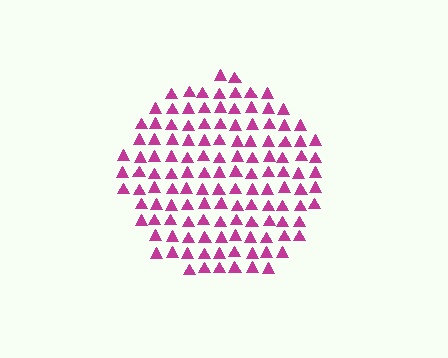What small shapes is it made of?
It is made of small triangles.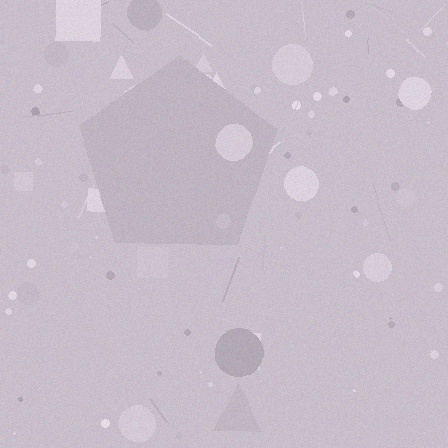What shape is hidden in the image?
A pentagon is hidden in the image.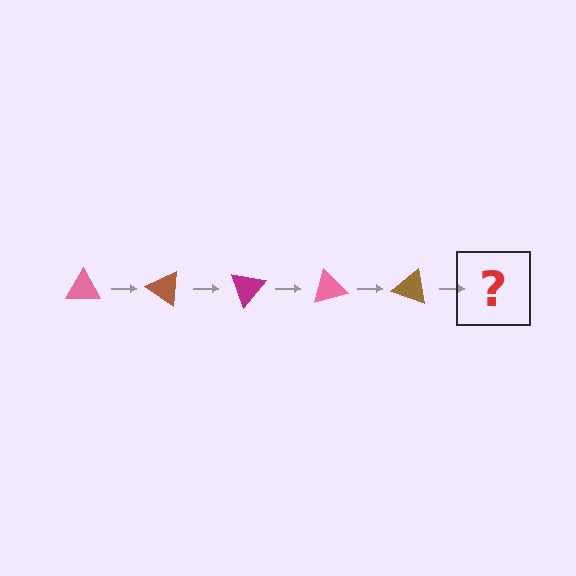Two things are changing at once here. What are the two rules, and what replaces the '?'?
The two rules are that it rotates 35 degrees each step and the color cycles through pink, brown, and magenta. The '?' should be a magenta triangle, rotated 175 degrees from the start.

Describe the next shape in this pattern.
It should be a magenta triangle, rotated 175 degrees from the start.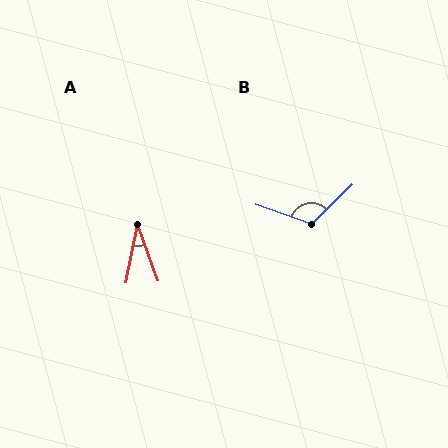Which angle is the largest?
B, at approximately 117 degrees.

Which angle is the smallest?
A, at approximately 31 degrees.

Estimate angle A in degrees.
Approximately 31 degrees.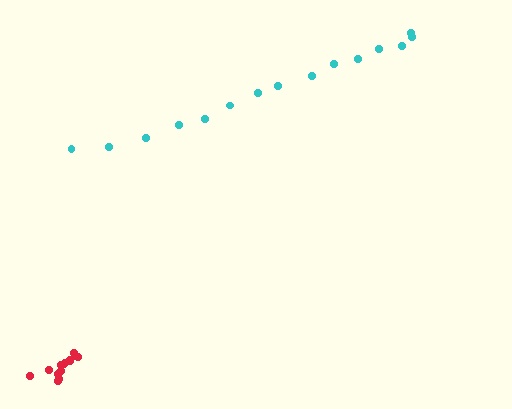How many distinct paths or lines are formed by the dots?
There are 2 distinct paths.